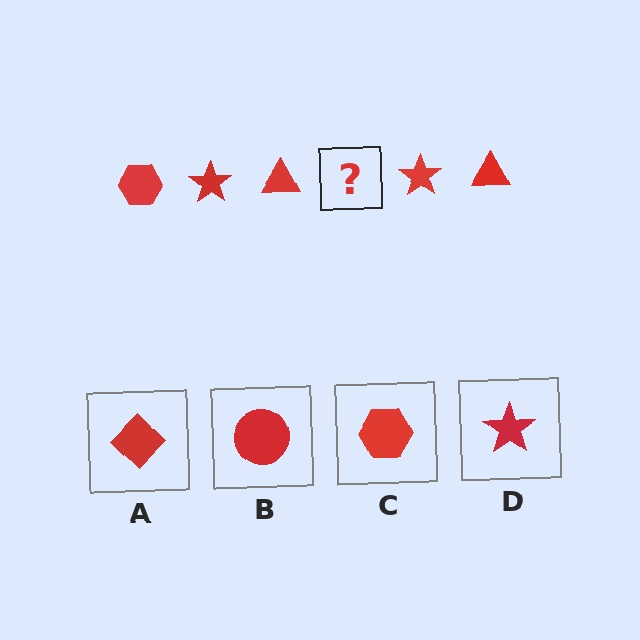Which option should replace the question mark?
Option C.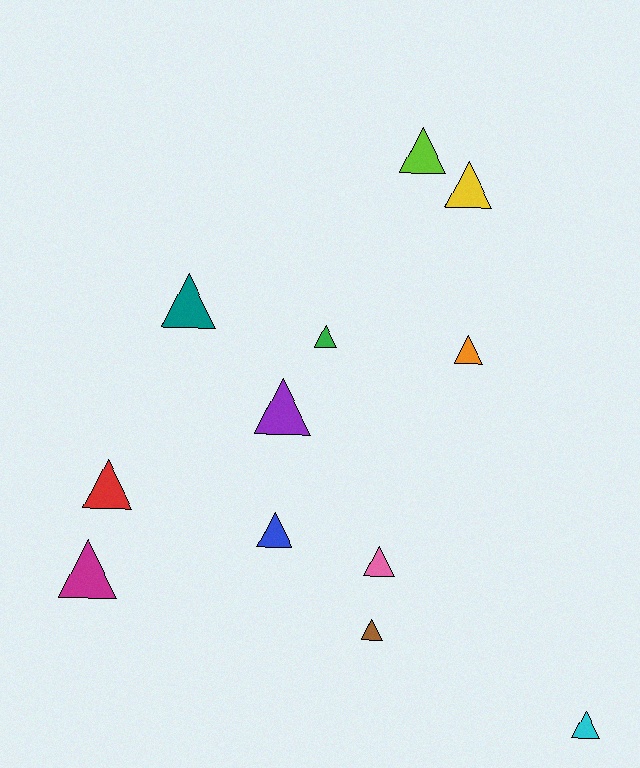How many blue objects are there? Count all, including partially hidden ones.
There is 1 blue object.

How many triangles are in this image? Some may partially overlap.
There are 12 triangles.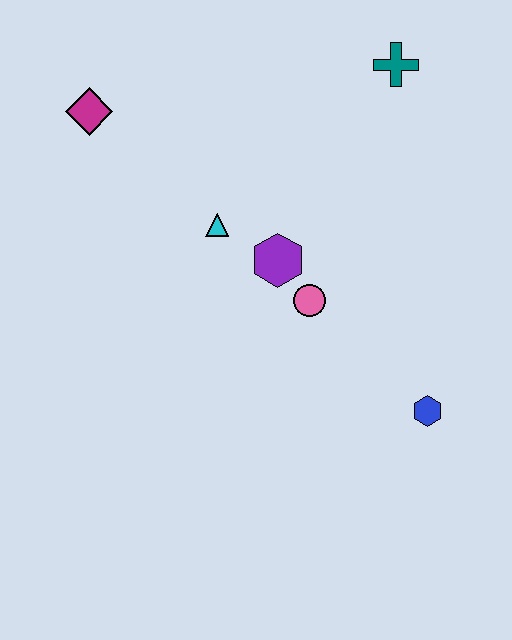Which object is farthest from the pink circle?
The magenta diamond is farthest from the pink circle.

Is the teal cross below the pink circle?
No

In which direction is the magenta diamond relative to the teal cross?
The magenta diamond is to the left of the teal cross.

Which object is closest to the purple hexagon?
The pink circle is closest to the purple hexagon.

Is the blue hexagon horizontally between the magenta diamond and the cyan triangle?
No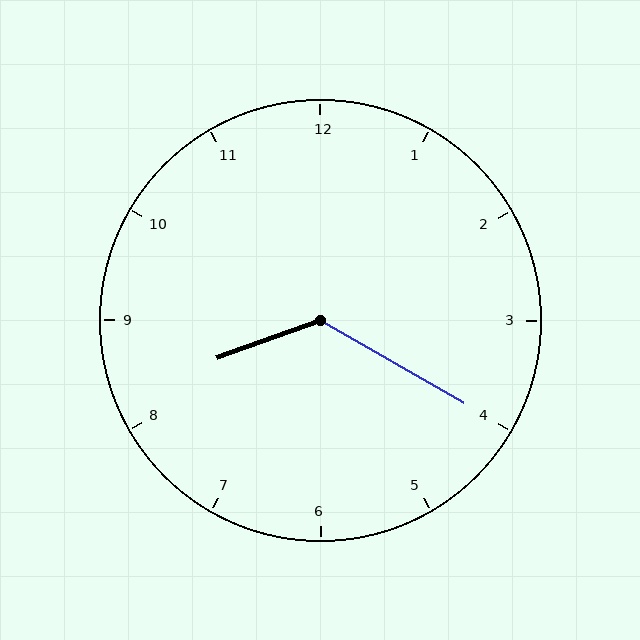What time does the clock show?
8:20.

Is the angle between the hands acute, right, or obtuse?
It is obtuse.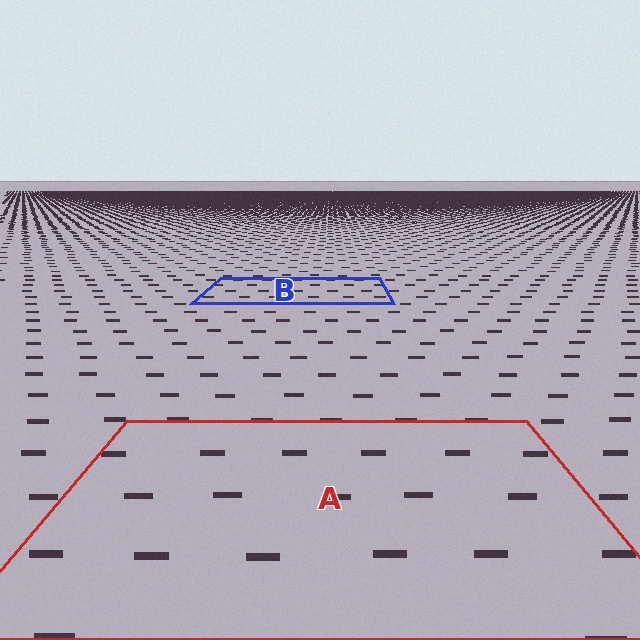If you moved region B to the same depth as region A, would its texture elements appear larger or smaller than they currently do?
They would appear larger. At a closer depth, the same texture elements are projected at a bigger on-screen size.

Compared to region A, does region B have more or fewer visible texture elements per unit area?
Region B has more texture elements per unit area — they are packed more densely because it is farther away.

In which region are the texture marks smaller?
The texture marks are smaller in region B, because it is farther away.